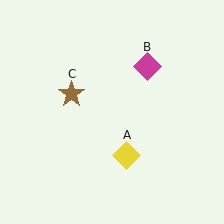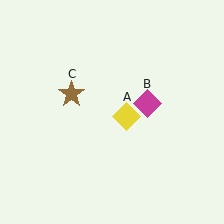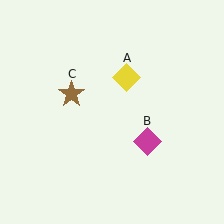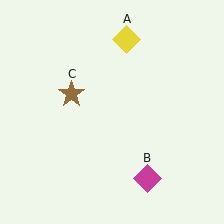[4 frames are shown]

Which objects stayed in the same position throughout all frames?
Brown star (object C) remained stationary.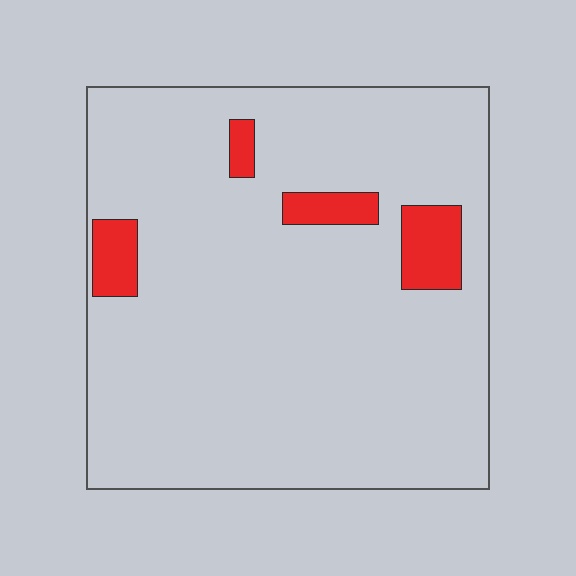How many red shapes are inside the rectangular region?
4.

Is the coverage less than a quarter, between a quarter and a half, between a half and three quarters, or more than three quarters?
Less than a quarter.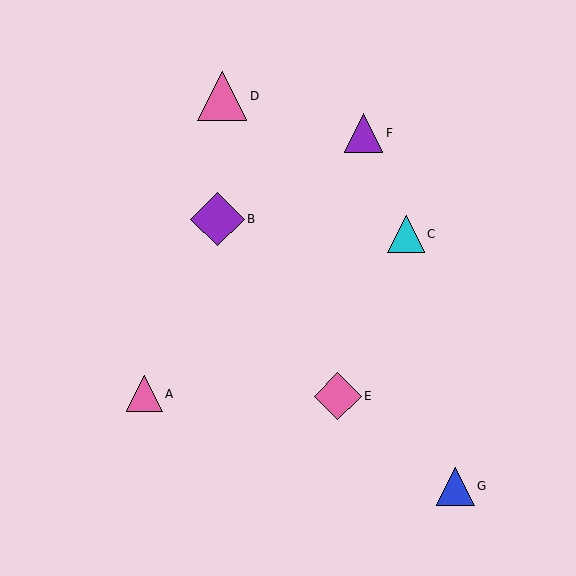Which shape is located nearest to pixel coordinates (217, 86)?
The pink triangle (labeled D) at (222, 96) is nearest to that location.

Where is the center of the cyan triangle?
The center of the cyan triangle is at (406, 234).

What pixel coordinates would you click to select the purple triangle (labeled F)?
Click at (363, 133) to select the purple triangle F.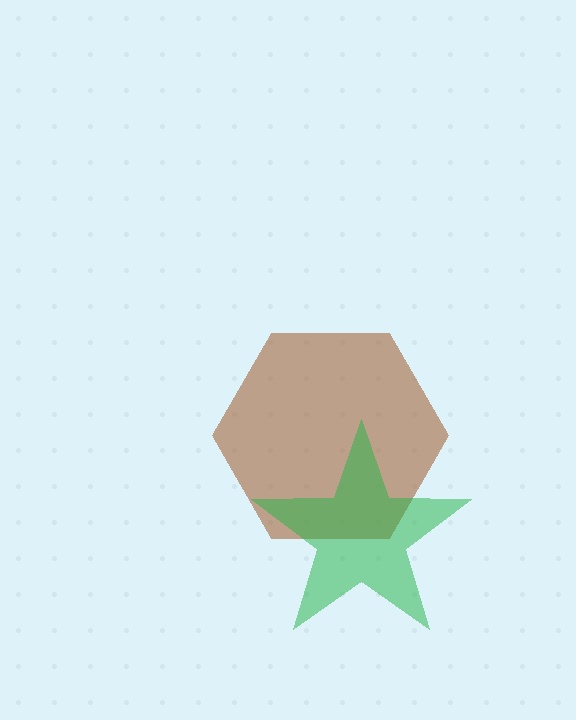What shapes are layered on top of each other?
The layered shapes are: a brown hexagon, a green star.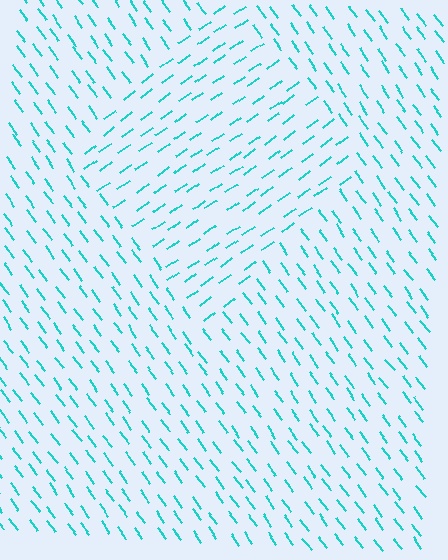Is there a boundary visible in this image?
Yes, there is a texture boundary formed by a change in line orientation.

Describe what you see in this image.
The image is filled with small cyan line segments. A diamond region in the image has lines oriented differently from the surrounding lines, creating a visible texture boundary.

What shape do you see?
I see a diamond.